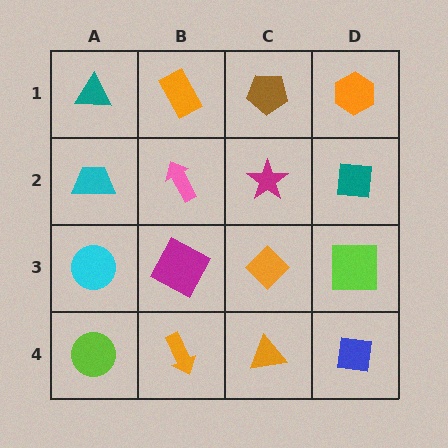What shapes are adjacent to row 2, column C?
A brown pentagon (row 1, column C), an orange diamond (row 3, column C), a pink arrow (row 2, column B), a teal square (row 2, column D).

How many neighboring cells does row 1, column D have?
2.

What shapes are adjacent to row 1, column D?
A teal square (row 2, column D), a brown pentagon (row 1, column C).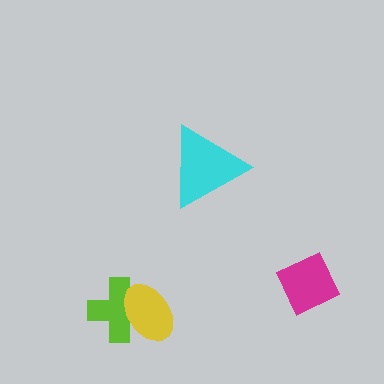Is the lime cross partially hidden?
Yes, it is partially covered by another shape.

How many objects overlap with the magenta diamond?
0 objects overlap with the magenta diamond.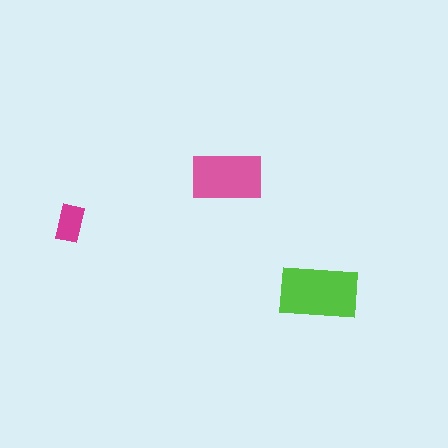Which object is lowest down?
The lime rectangle is bottommost.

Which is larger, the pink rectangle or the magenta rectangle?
The pink one.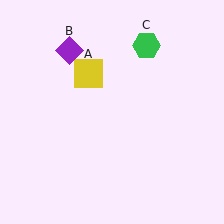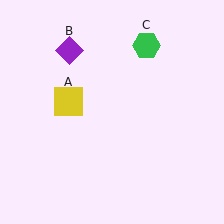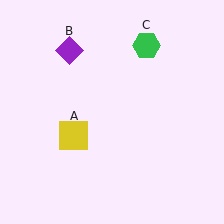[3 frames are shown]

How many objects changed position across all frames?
1 object changed position: yellow square (object A).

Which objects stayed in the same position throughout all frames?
Purple diamond (object B) and green hexagon (object C) remained stationary.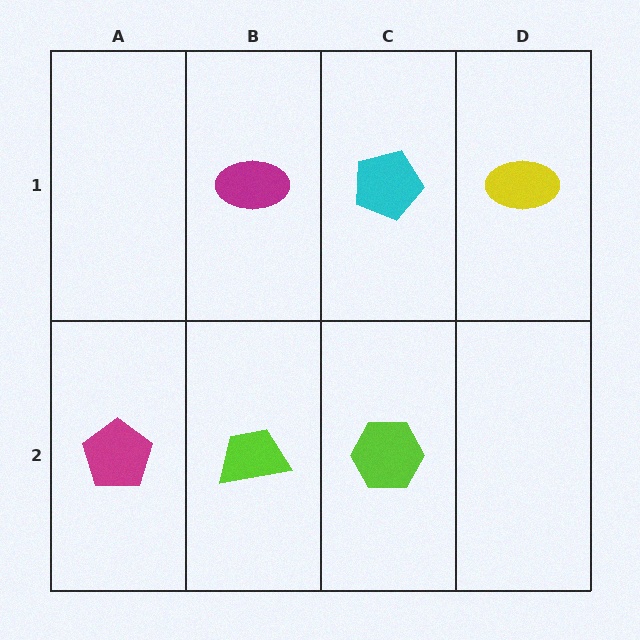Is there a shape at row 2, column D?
No, that cell is empty.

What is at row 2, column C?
A lime hexagon.